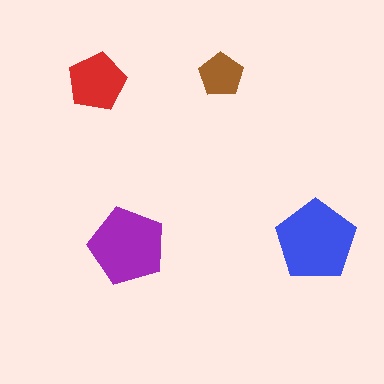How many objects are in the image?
There are 4 objects in the image.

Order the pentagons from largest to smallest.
the blue one, the purple one, the red one, the brown one.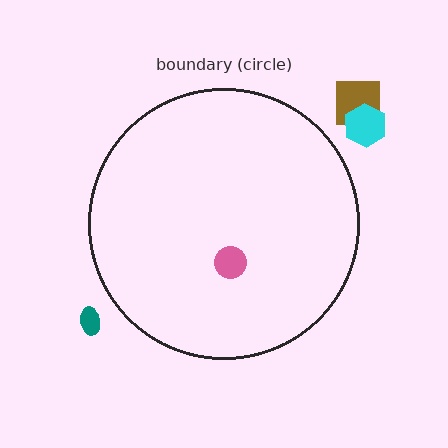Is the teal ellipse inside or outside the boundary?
Outside.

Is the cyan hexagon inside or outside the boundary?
Outside.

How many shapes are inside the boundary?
1 inside, 3 outside.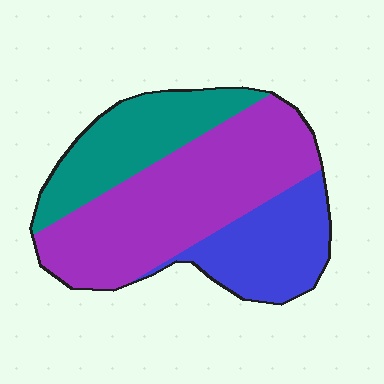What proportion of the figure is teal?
Teal takes up about one quarter (1/4) of the figure.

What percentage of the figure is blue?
Blue takes up about one quarter (1/4) of the figure.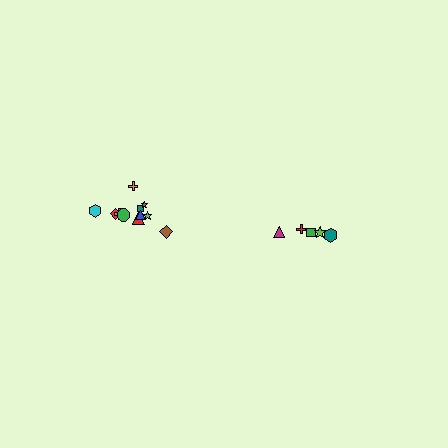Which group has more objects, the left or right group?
The left group.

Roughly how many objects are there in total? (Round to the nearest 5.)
Roughly 15 objects in total.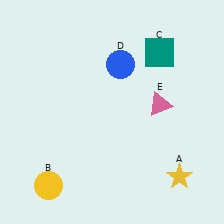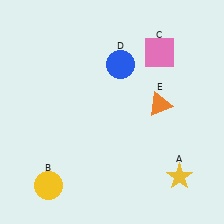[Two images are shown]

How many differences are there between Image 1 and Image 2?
There are 2 differences between the two images.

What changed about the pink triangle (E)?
In Image 1, E is pink. In Image 2, it changed to orange.